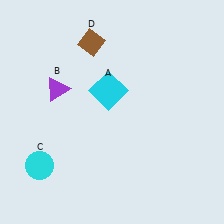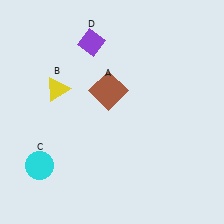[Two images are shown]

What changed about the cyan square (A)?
In Image 1, A is cyan. In Image 2, it changed to brown.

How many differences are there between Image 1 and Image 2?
There are 3 differences between the two images.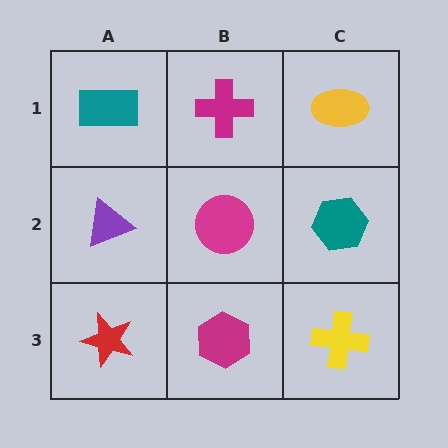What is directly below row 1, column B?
A magenta circle.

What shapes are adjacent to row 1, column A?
A purple triangle (row 2, column A), a magenta cross (row 1, column B).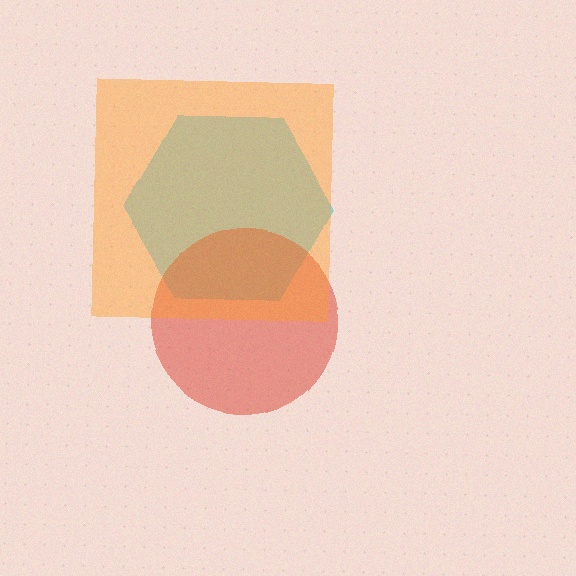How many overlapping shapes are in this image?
There are 3 overlapping shapes in the image.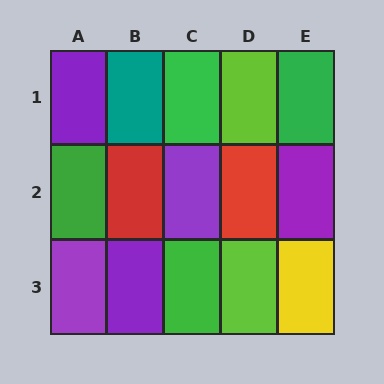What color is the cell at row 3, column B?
Purple.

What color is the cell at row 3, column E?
Yellow.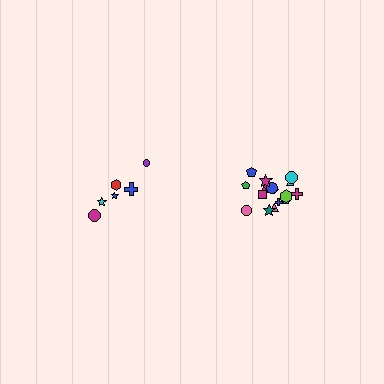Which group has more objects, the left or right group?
The right group.